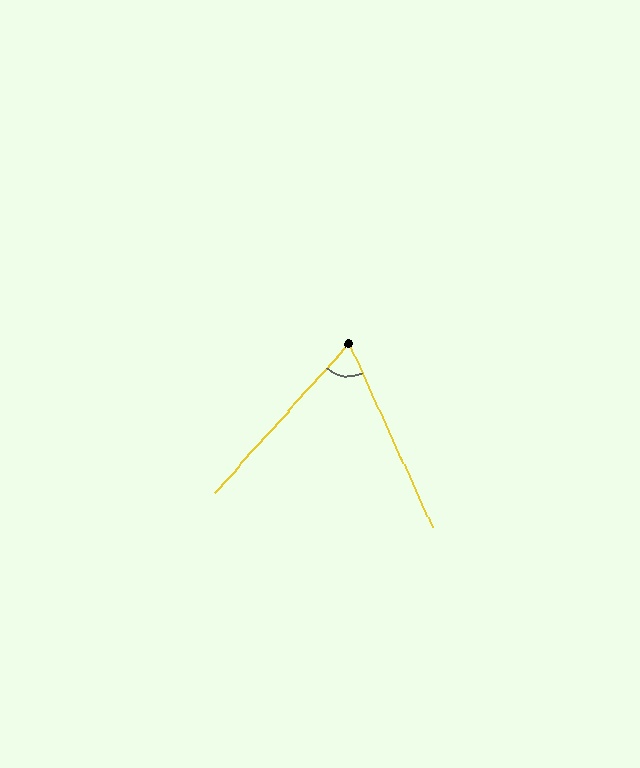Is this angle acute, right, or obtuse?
It is acute.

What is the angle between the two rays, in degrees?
Approximately 66 degrees.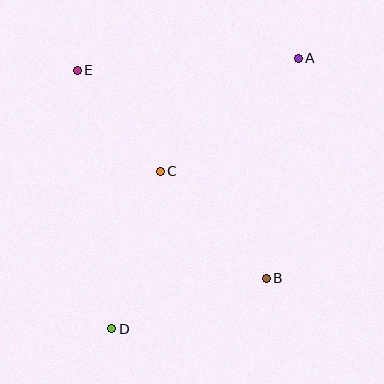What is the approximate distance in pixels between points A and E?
The distance between A and E is approximately 221 pixels.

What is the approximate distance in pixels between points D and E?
The distance between D and E is approximately 261 pixels.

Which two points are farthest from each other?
Points A and D are farthest from each other.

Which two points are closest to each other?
Points C and E are closest to each other.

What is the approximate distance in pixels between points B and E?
The distance between B and E is approximately 281 pixels.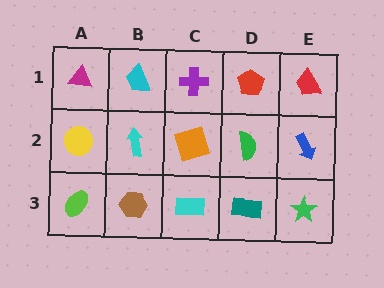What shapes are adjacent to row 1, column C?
An orange square (row 2, column C), a cyan trapezoid (row 1, column B), a red pentagon (row 1, column D).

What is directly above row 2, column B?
A cyan trapezoid.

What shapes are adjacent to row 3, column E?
A blue arrow (row 2, column E), a teal rectangle (row 3, column D).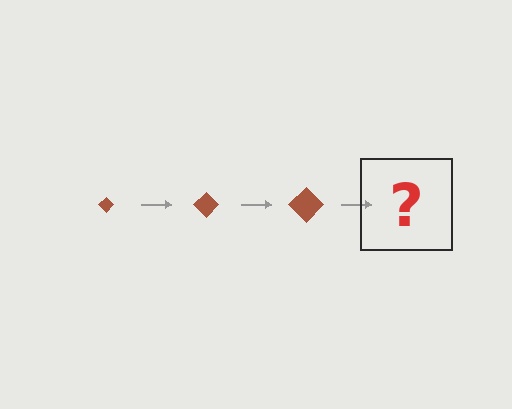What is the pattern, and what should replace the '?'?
The pattern is that the diamond gets progressively larger each step. The '?' should be a brown diamond, larger than the previous one.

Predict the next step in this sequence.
The next step is a brown diamond, larger than the previous one.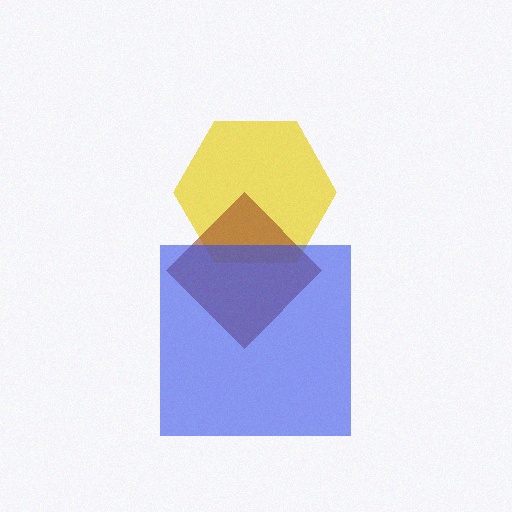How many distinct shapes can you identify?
There are 3 distinct shapes: a yellow hexagon, a brown diamond, a blue square.